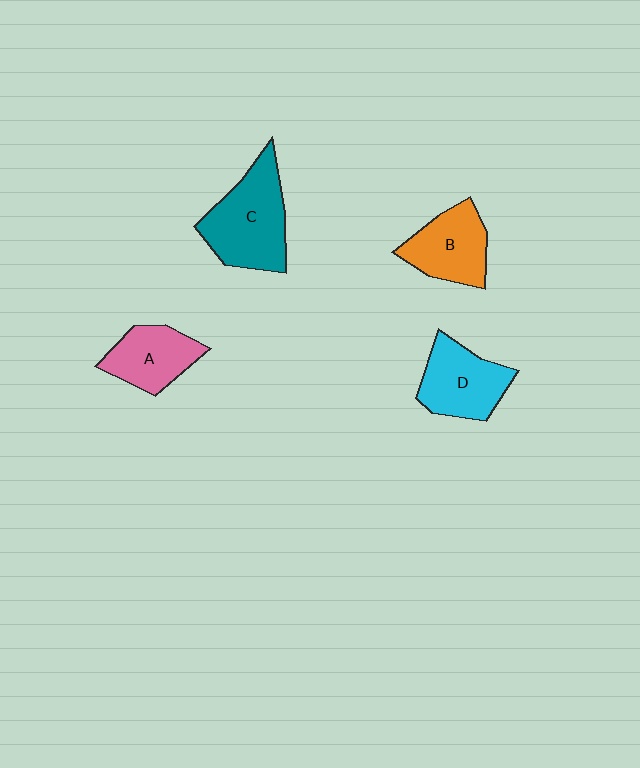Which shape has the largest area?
Shape C (teal).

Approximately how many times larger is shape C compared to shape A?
Approximately 1.5 times.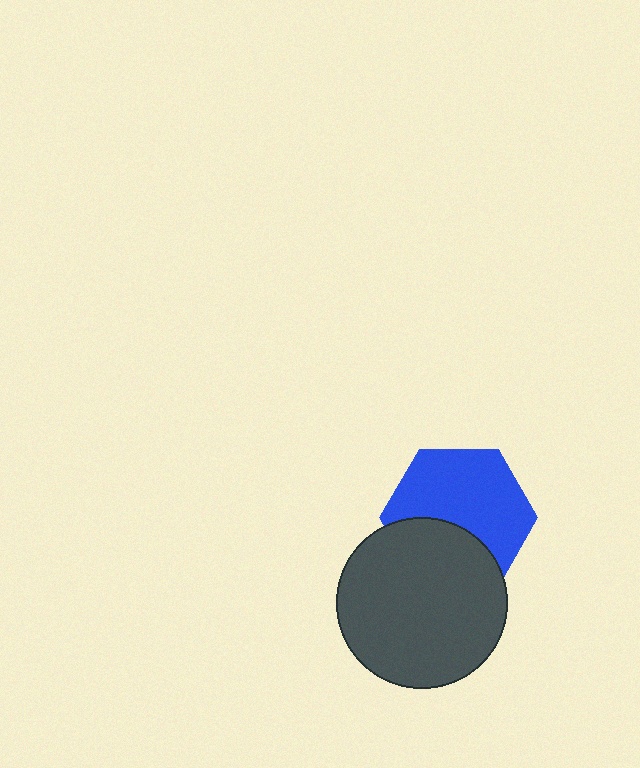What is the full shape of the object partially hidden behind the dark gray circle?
The partially hidden object is a blue hexagon.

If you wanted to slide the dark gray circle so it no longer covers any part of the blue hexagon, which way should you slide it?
Slide it down — that is the most direct way to separate the two shapes.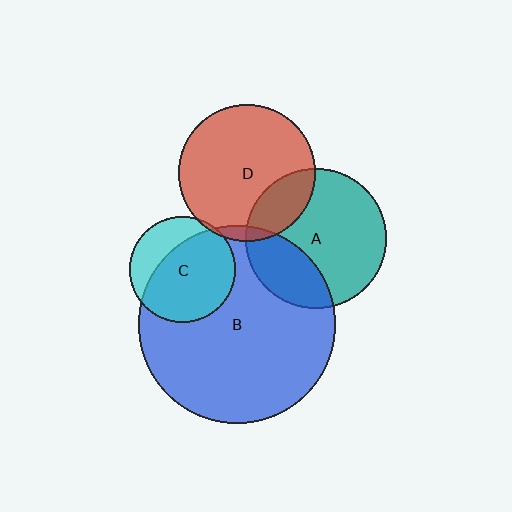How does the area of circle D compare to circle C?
Approximately 1.7 times.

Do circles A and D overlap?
Yes.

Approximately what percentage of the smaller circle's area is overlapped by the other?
Approximately 20%.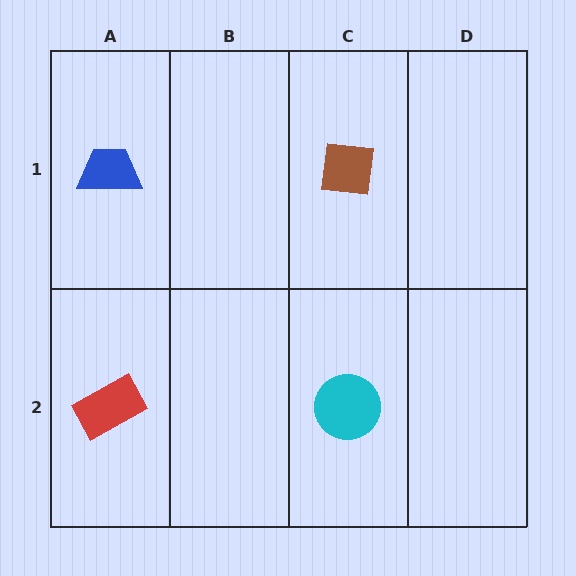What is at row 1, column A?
A blue trapezoid.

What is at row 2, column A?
A red rectangle.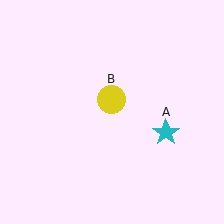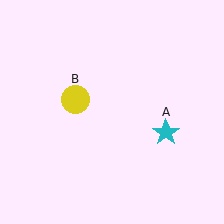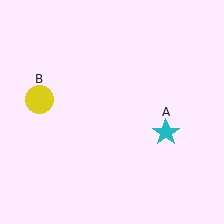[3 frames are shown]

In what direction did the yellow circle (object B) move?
The yellow circle (object B) moved left.